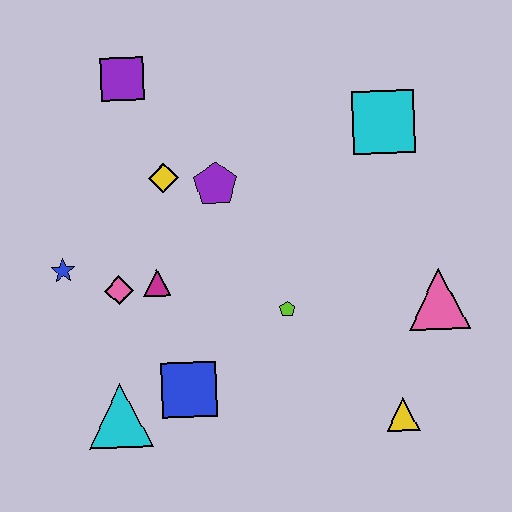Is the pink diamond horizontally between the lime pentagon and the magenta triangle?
No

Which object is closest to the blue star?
The pink diamond is closest to the blue star.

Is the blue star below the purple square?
Yes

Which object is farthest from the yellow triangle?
The purple square is farthest from the yellow triangle.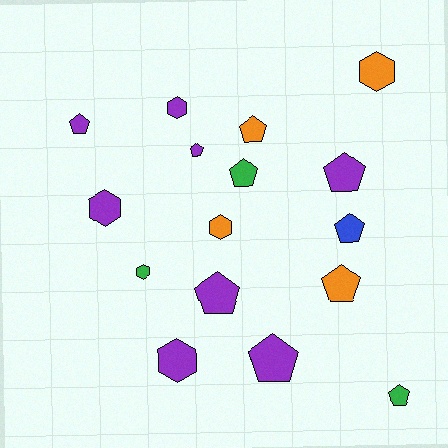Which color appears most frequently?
Purple, with 8 objects.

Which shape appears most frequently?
Pentagon, with 10 objects.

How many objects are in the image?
There are 16 objects.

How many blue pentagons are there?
There is 1 blue pentagon.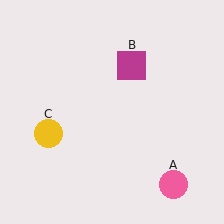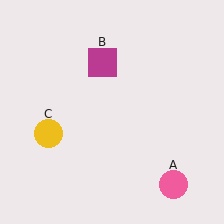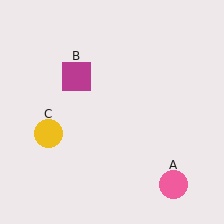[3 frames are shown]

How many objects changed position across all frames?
1 object changed position: magenta square (object B).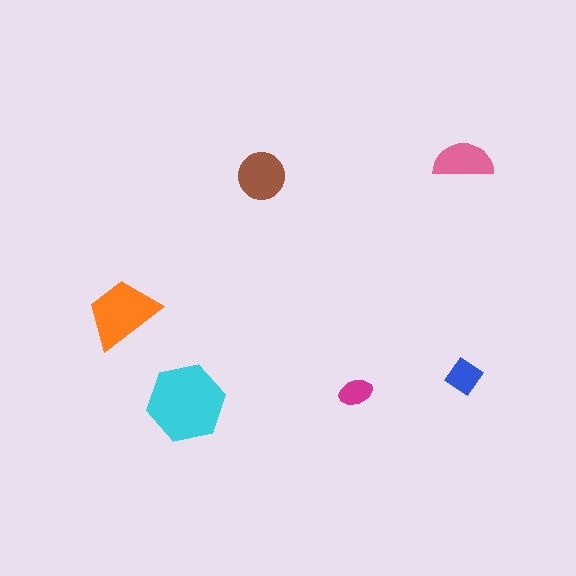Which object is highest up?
The pink semicircle is topmost.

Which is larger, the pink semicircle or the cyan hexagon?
The cyan hexagon.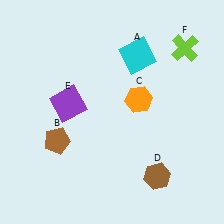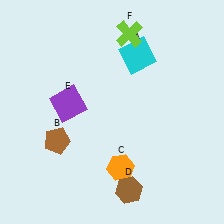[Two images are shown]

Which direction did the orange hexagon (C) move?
The orange hexagon (C) moved down.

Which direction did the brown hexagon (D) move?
The brown hexagon (D) moved left.